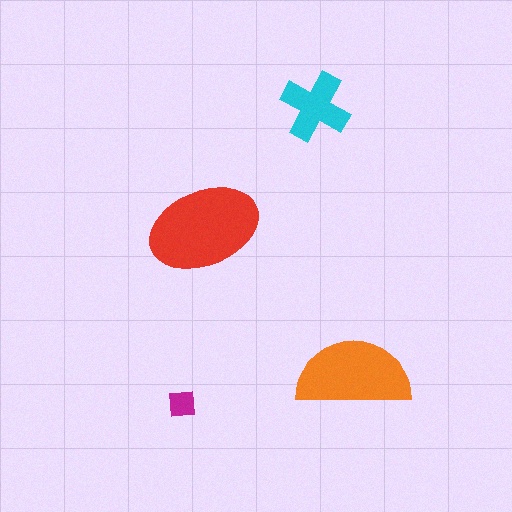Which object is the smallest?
The magenta square.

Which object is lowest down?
The magenta square is bottommost.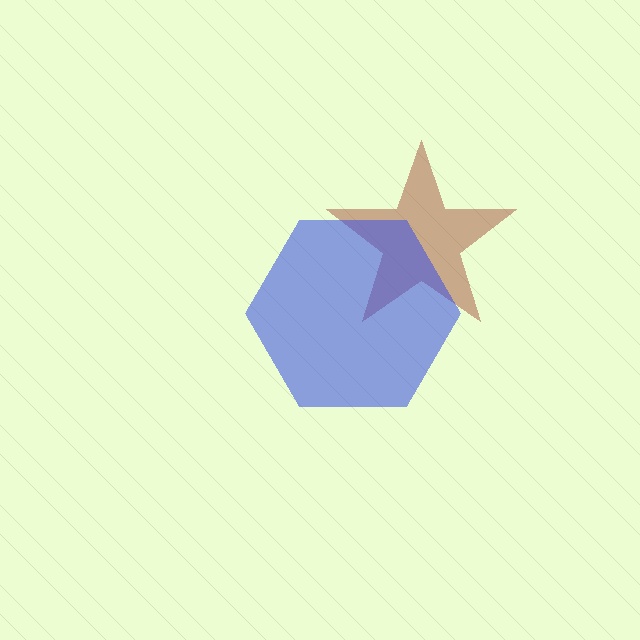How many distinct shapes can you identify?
There are 2 distinct shapes: a brown star, a blue hexagon.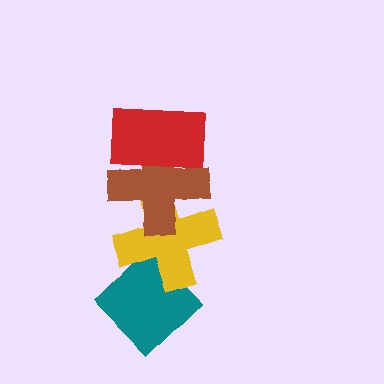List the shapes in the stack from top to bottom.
From top to bottom: the red rectangle, the brown cross, the yellow cross, the teal diamond.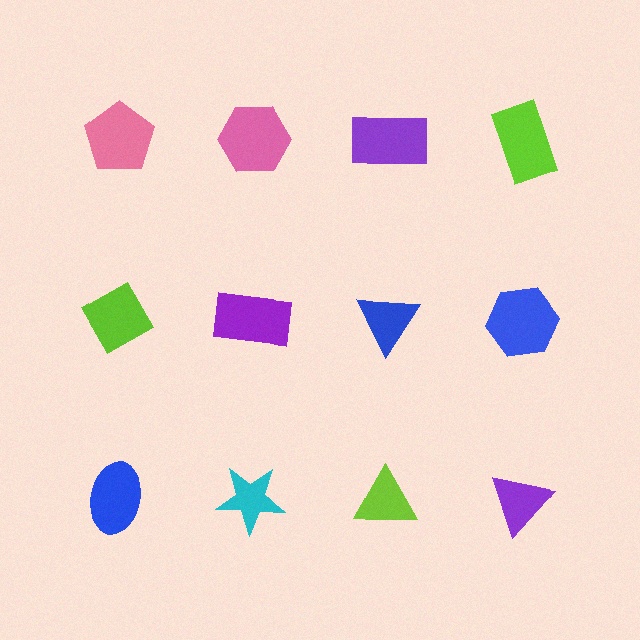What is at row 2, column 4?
A blue hexagon.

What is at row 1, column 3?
A purple rectangle.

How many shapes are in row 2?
4 shapes.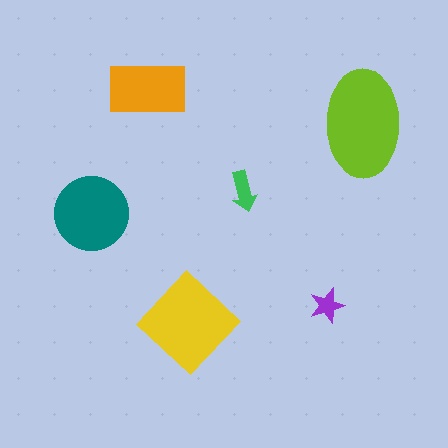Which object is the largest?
The lime ellipse.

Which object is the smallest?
The purple star.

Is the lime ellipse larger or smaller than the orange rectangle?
Larger.